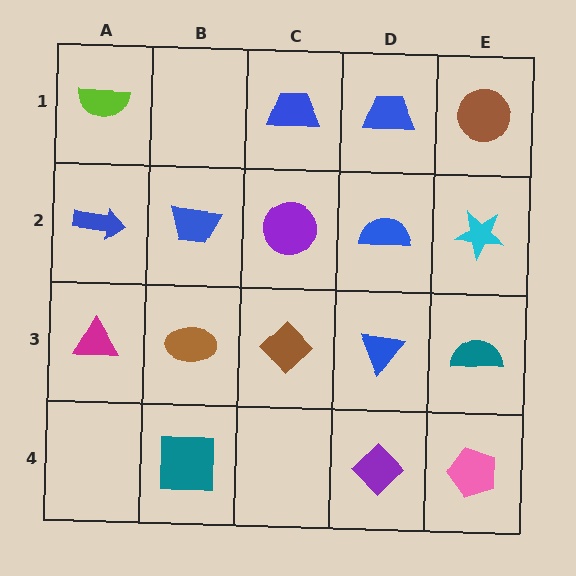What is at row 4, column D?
A purple diamond.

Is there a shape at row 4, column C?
No, that cell is empty.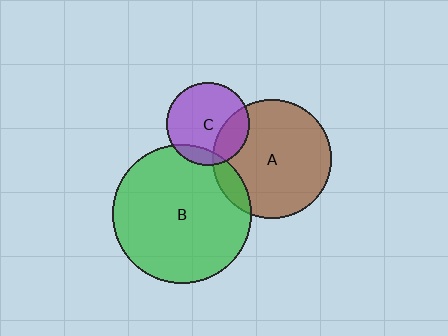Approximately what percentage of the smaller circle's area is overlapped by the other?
Approximately 25%.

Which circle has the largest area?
Circle B (green).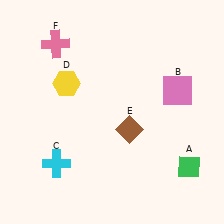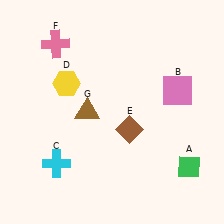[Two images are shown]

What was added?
A brown triangle (G) was added in Image 2.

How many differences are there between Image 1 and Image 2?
There is 1 difference between the two images.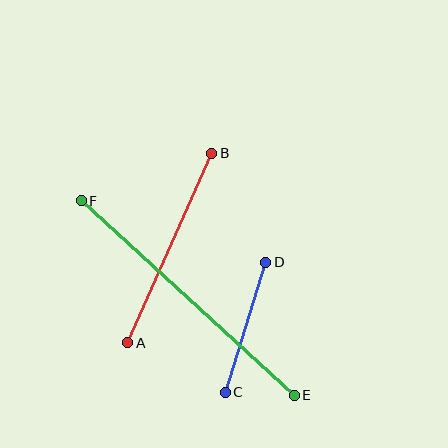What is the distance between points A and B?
The distance is approximately 207 pixels.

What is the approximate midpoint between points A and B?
The midpoint is at approximately (170, 248) pixels.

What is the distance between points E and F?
The distance is approximately 288 pixels.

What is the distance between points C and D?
The distance is approximately 137 pixels.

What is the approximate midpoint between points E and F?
The midpoint is at approximately (188, 298) pixels.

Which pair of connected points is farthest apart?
Points E and F are farthest apart.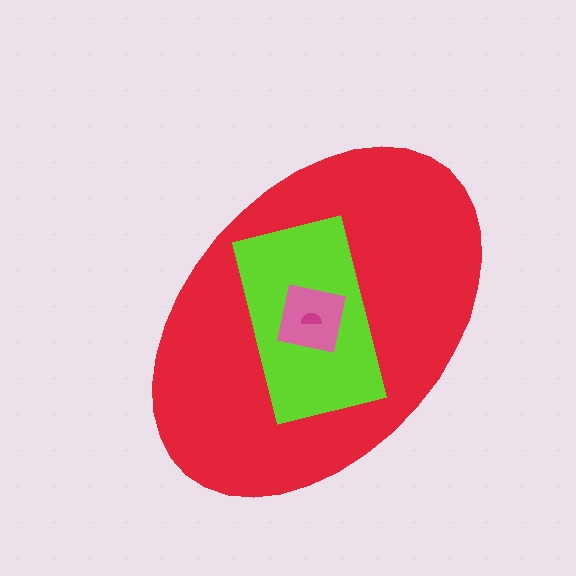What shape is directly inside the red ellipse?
The lime rectangle.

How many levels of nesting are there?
4.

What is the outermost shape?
The red ellipse.